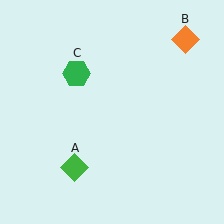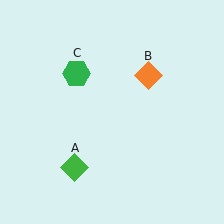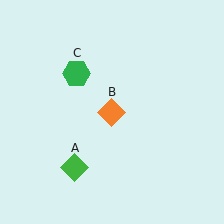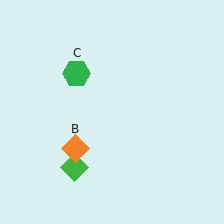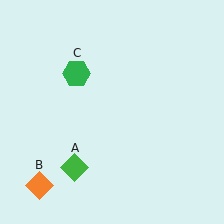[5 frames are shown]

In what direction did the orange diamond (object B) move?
The orange diamond (object B) moved down and to the left.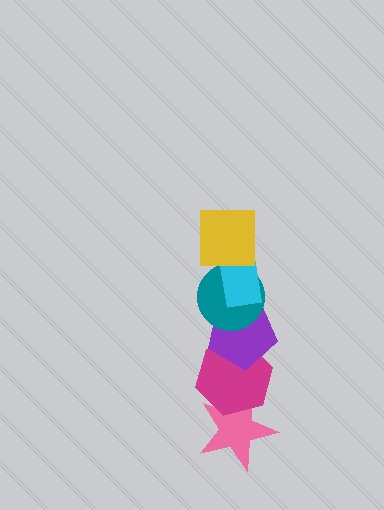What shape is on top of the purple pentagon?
The teal circle is on top of the purple pentagon.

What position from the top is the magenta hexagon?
The magenta hexagon is 5th from the top.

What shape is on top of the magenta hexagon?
The purple pentagon is on top of the magenta hexagon.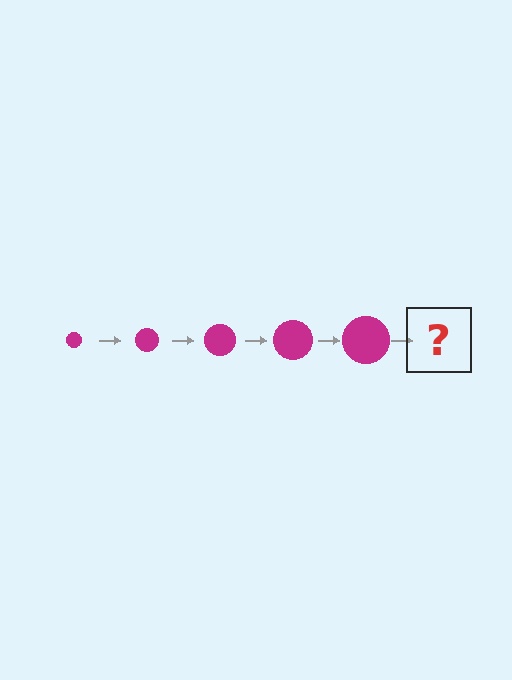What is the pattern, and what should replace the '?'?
The pattern is that the circle gets progressively larger each step. The '?' should be a magenta circle, larger than the previous one.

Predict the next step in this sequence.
The next step is a magenta circle, larger than the previous one.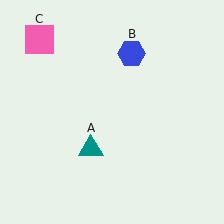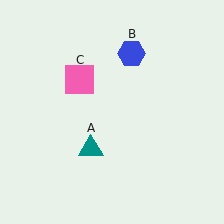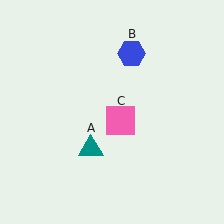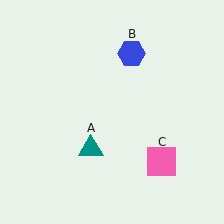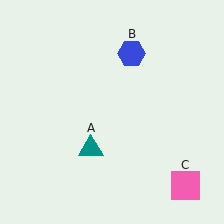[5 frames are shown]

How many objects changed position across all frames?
1 object changed position: pink square (object C).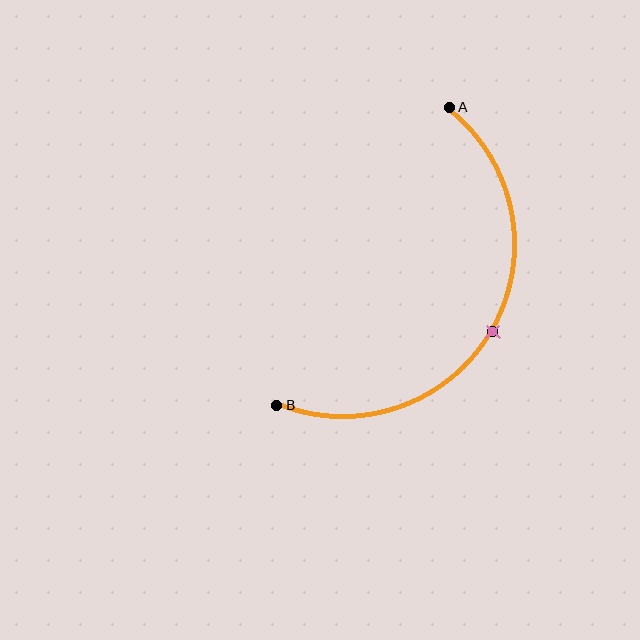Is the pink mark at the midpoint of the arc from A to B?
Yes. The pink mark lies on the arc at equal arc-length from both A and B — it is the arc midpoint.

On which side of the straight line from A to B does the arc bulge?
The arc bulges to the right of the straight line connecting A and B.